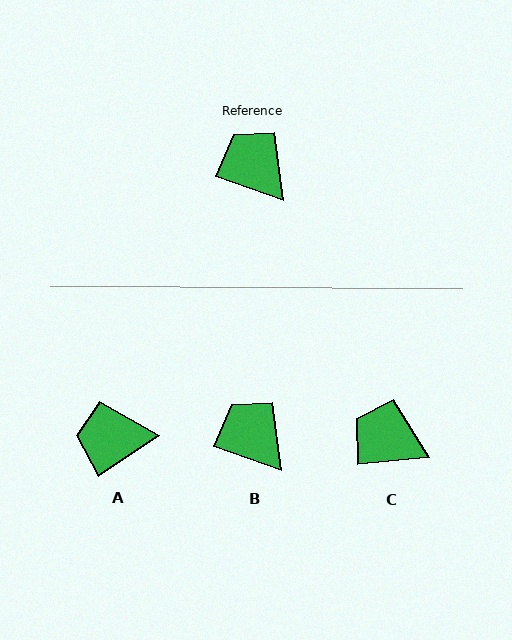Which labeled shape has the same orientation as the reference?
B.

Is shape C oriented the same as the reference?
No, it is off by about 25 degrees.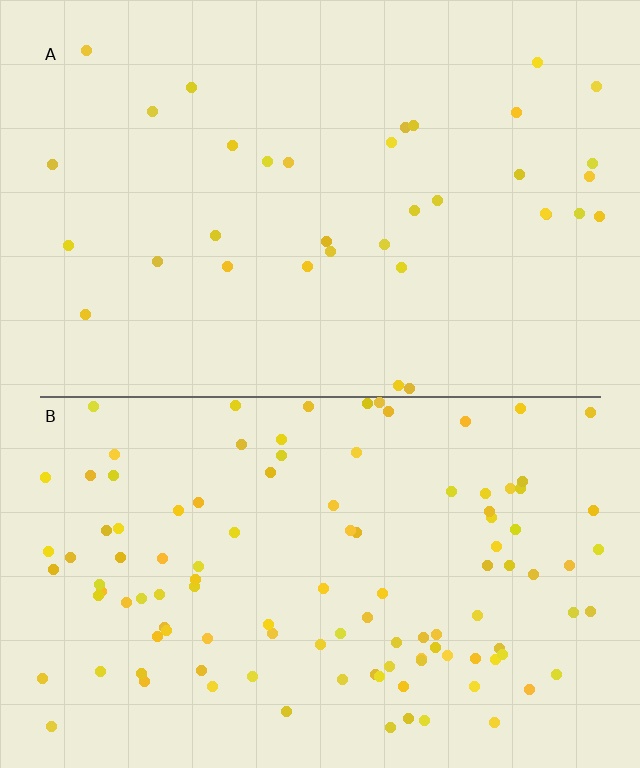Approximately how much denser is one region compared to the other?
Approximately 3.2× — region B over region A.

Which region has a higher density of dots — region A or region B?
B (the bottom).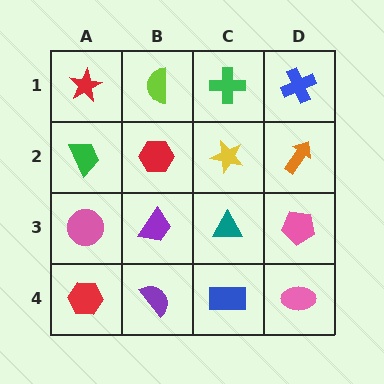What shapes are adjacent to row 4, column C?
A teal triangle (row 3, column C), a purple semicircle (row 4, column B), a pink ellipse (row 4, column D).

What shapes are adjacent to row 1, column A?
A green trapezoid (row 2, column A), a lime semicircle (row 1, column B).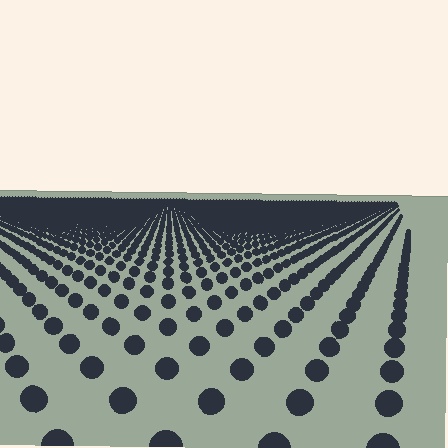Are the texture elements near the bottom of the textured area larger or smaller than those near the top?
Larger. Near the bottom, elements are closer to the viewer and appear at a bigger on-screen size.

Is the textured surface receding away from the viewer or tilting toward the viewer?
The surface is receding away from the viewer. Texture elements get smaller and denser toward the top.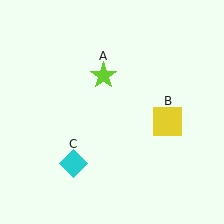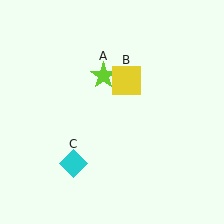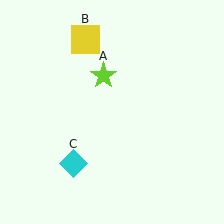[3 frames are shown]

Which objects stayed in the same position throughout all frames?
Lime star (object A) and cyan diamond (object C) remained stationary.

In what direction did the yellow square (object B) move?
The yellow square (object B) moved up and to the left.